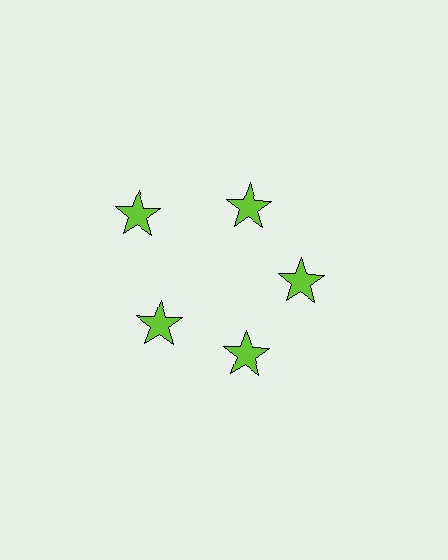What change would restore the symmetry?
The symmetry would be restored by moving it inward, back onto the ring so that all 5 stars sit at equal angles and equal distance from the center.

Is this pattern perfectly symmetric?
No. The 5 lime stars are arranged in a ring, but one element near the 10 o'clock position is pushed outward from the center, breaking the 5-fold rotational symmetry.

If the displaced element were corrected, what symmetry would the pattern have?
It would have 5-fold rotational symmetry — the pattern would map onto itself every 72 degrees.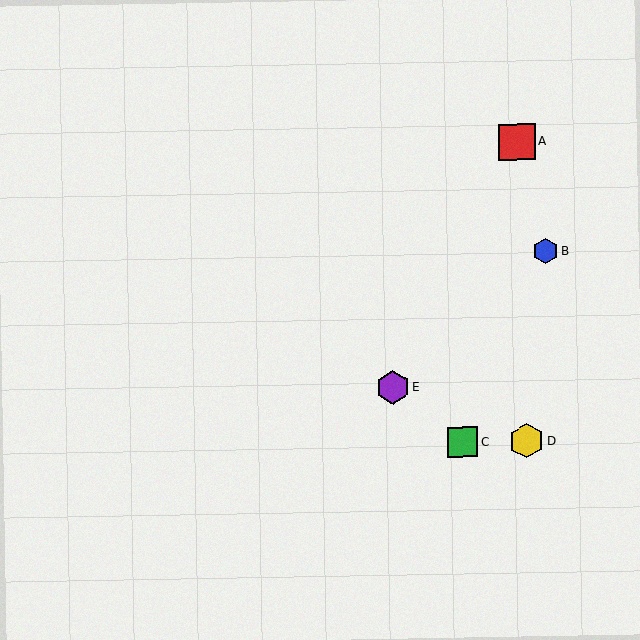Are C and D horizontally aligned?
Yes, both are at y≈442.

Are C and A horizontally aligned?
No, C is at y≈442 and A is at y≈142.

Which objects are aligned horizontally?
Objects C, D are aligned horizontally.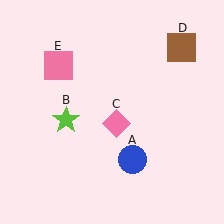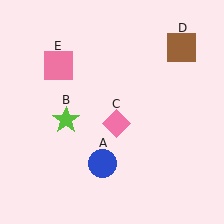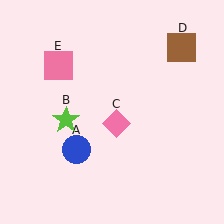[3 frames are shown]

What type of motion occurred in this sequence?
The blue circle (object A) rotated clockwise around the center of the scene.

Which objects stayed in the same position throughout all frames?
Lime star (object B) and pink diamond (object C) and brown square (object D) and pink square (object E) remained stationary.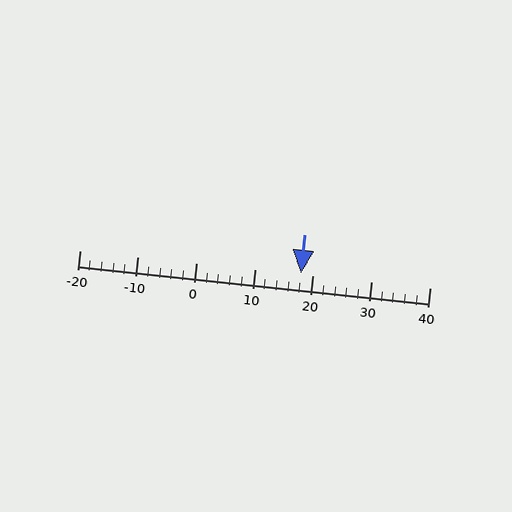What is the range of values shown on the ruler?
The ruler shows values from -20 to 40.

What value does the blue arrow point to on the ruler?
The blue arrow points to approximately 18.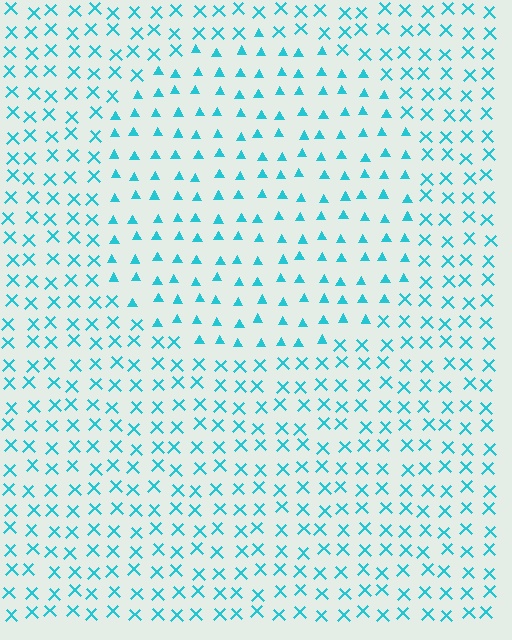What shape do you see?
I see a circle.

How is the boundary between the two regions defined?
The boundary is defined by a change in element shape: triangles inside vs. X marks outside. All elements share the same color and spacing.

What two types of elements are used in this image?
The image uses triangles inside the circle region and X marks outside it.